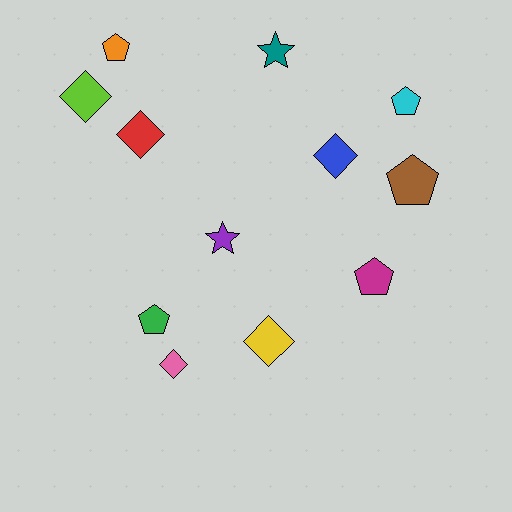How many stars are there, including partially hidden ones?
There are 2 stars.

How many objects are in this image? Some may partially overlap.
There are 12 objects.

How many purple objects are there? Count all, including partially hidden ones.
There is 1 purple object.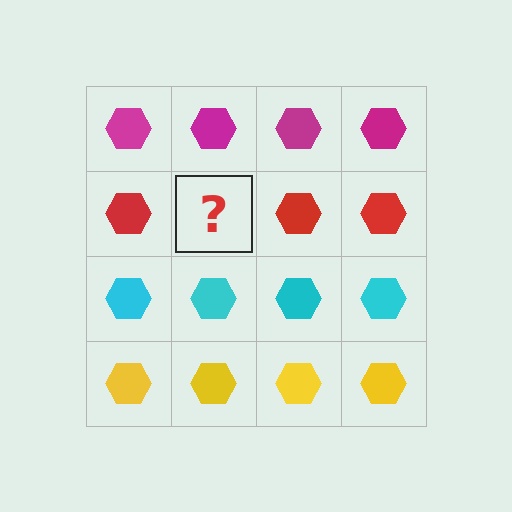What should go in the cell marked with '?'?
The missing cell should contain a red hexagon.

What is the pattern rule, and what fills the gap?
The rule is that each row has a consistent color. The gap should be filled with a red hexagon.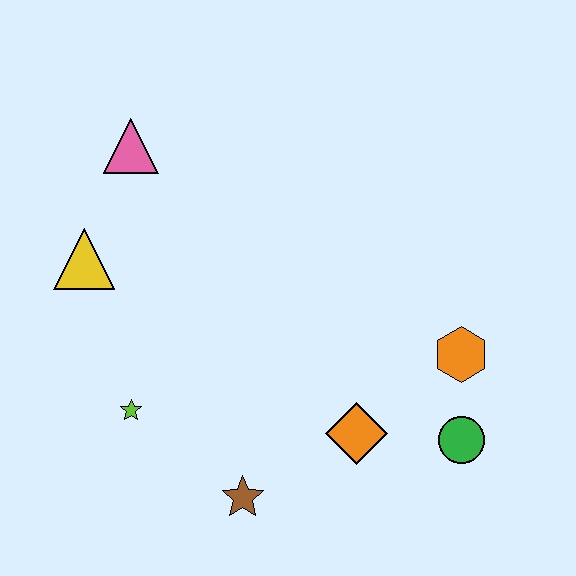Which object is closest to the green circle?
The orange hexagon is closest to the green circle.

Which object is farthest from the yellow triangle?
The green circle is farthest from the yellow triangle.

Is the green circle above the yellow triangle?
No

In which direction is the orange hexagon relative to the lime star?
The orange hexagon is to the right of the lime star.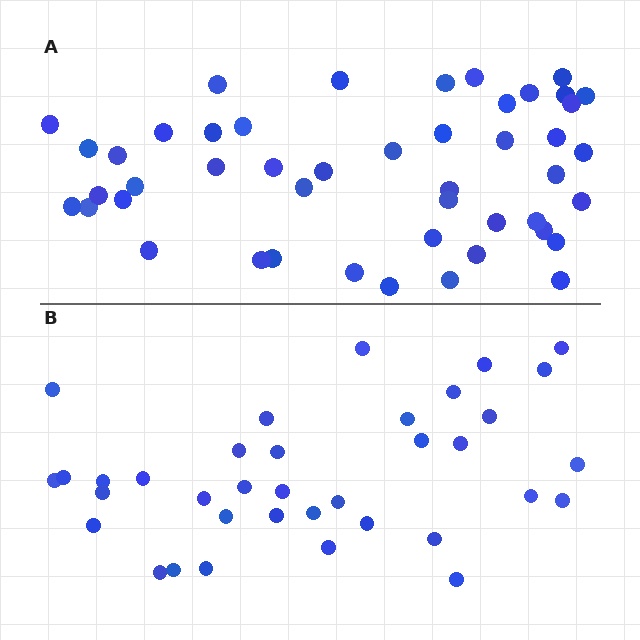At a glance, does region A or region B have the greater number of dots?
Region A (the top region) has more dots.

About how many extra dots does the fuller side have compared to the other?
Region A has roughly 12 or so more dots than region B.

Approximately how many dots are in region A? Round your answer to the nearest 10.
About 50 dots. (The exact count is 47, which rounds to 50.)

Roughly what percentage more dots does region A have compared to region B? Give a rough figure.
About 30% more.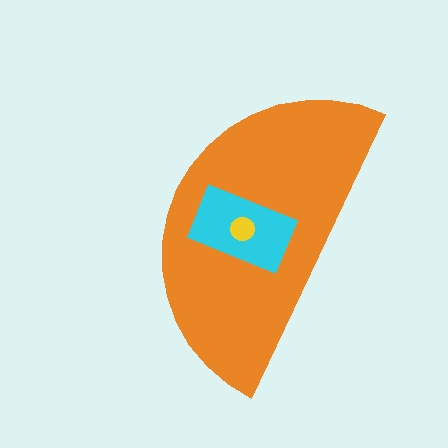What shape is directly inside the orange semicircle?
The cyan rectangle.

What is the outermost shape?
The orange semicircle.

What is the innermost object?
The yellow circle.